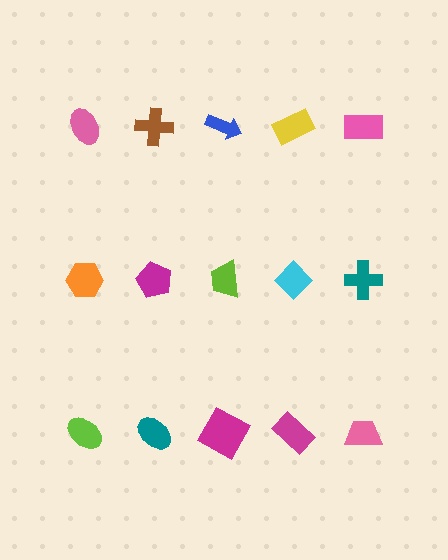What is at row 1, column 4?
A yellow rectangle.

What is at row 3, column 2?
A teal ellipse.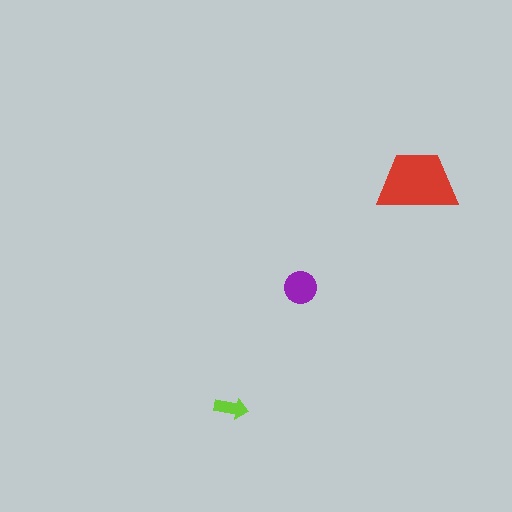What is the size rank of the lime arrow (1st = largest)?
3rd.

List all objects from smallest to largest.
The lime arrow, the purple circle, the red trapezoid.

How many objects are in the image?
There are 3 objects in the image.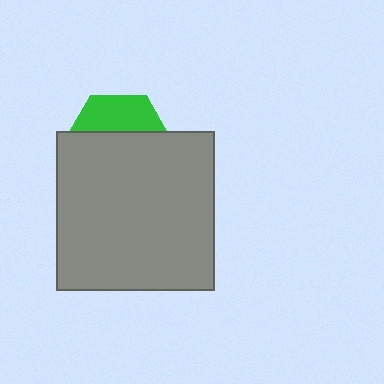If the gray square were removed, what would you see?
You would see the complete green hexagon.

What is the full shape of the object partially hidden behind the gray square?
The partially hidden object is a green hexagon.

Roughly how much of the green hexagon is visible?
A small part of it is visible (roughly 34%).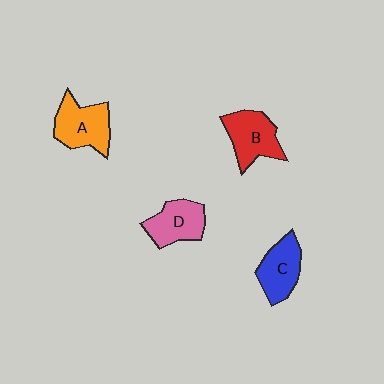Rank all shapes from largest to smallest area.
From largest to smallest: A (orange), B (red), C (blue), D (pink).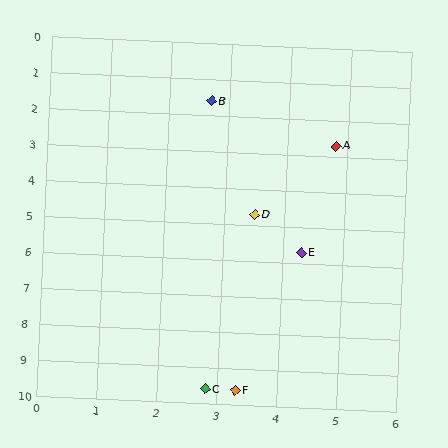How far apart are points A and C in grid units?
Points A and C are about 7.2 grid units apart.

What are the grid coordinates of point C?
Point C is at approximately (2.8, 9.6).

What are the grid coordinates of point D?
Point D is at approximately (3.5, 4.7).